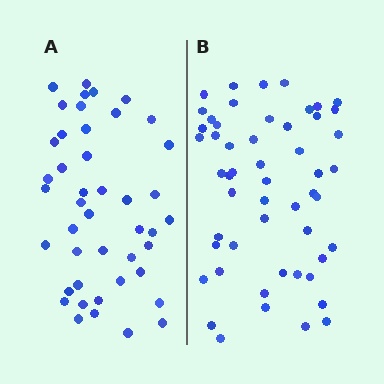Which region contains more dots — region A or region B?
Region B (the right region) has more dots.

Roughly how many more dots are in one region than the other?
Region B has roughly 8 or so more dots than region A.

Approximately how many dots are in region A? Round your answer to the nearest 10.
About 40 dots. (The exact count is 44, which rounds to 40.)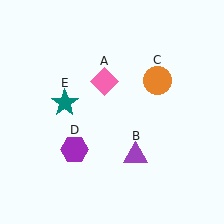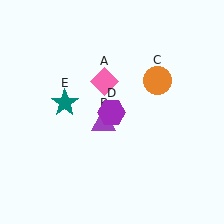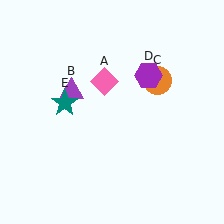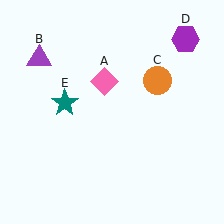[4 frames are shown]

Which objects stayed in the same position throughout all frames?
Pink diamond (object A) and orange circle (object C) and teal star (object E) remained stationary.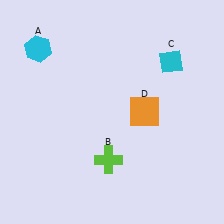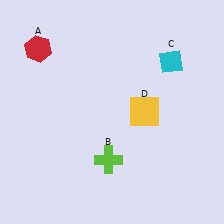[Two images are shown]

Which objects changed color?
A changed from cyan to red. D changed from orange to yellow.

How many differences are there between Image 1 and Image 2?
There are 2 differences between the two images.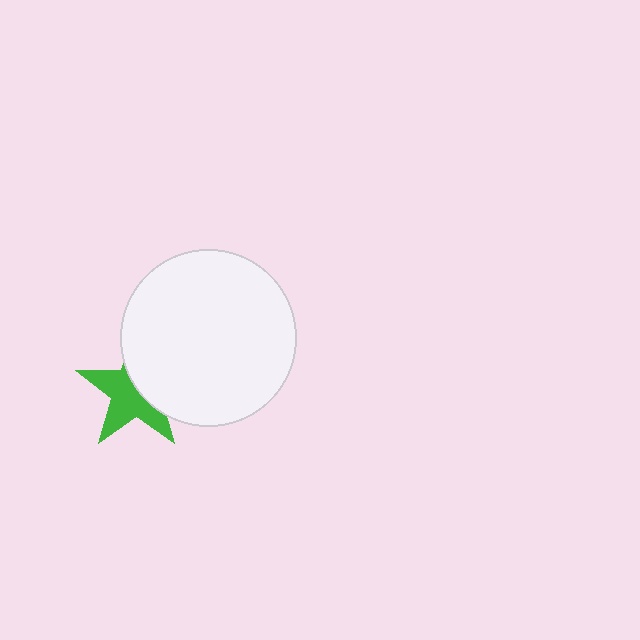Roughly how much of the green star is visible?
About half of it is visible (roughly 56%).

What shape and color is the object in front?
The object in front is a white circle.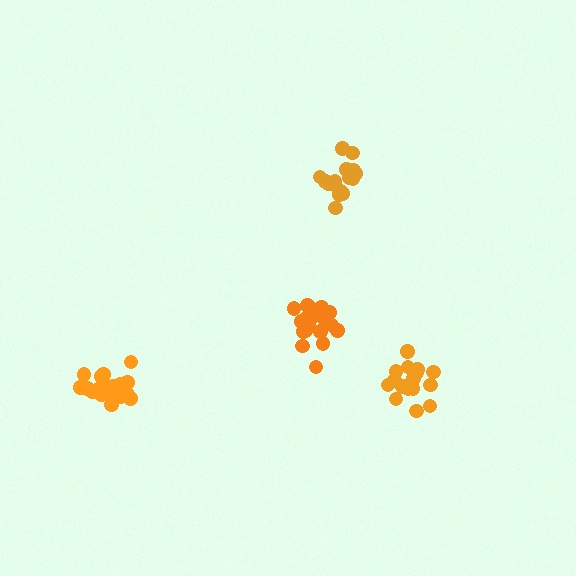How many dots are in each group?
Group 1: 20 dots, Group 2: 16 dots, Group 3: 19 dots, Group 4: 18 dots (73 total).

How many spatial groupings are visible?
There are 4 spatial groupings.